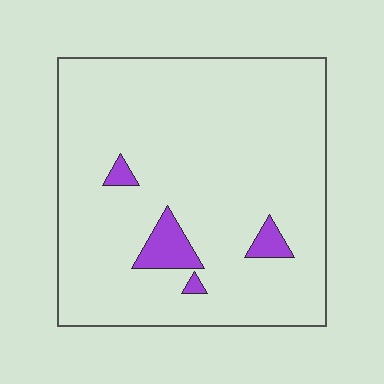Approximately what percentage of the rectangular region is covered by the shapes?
Approximately 5%.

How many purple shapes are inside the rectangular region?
4.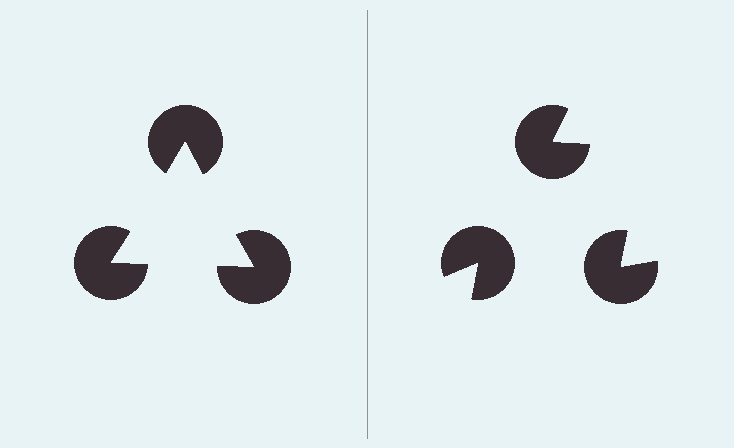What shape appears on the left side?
An illusory triangle.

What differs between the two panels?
The pac-man discs are positioned identically on both sides; only the wedge orientations differ. On the left they align to a triangle; on the right they are misaligned.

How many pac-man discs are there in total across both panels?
6 — 3 on each side.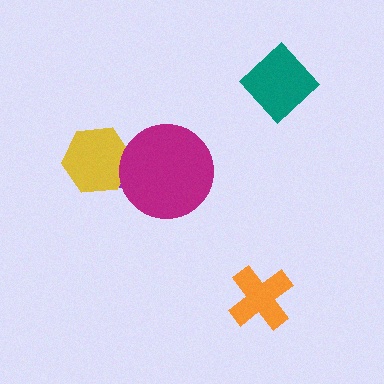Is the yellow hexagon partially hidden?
Yes, it is partially covered by another shape.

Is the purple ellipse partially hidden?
Yes, it is partially covered by another shape.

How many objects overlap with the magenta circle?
2 objects overlap with the magenta circle.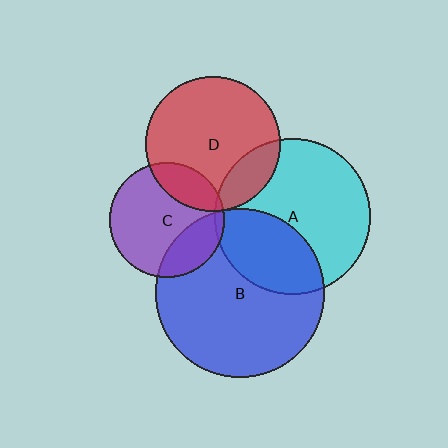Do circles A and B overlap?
Yes.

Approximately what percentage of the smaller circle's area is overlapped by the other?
Approximately 35%.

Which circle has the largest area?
Circle B (blue).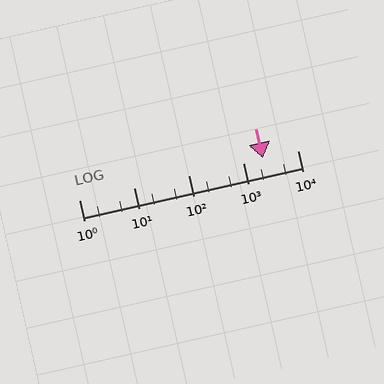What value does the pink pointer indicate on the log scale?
The pointer indicates approximately 2300.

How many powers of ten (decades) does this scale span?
The scale spans 4 decades, from 1 to 10000.